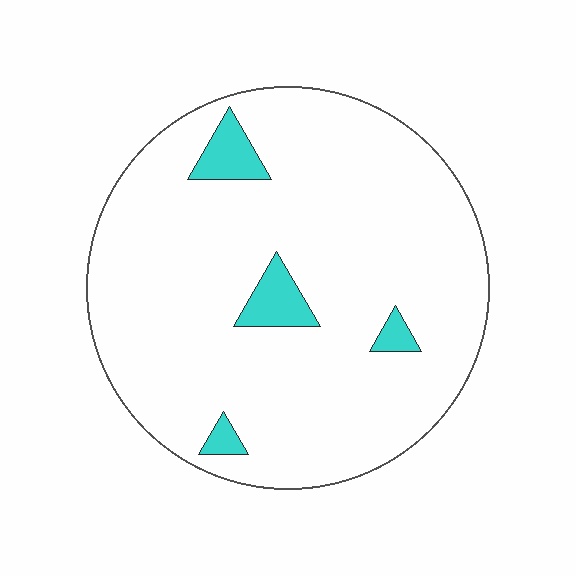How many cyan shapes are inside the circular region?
4.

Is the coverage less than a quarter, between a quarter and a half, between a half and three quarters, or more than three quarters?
Less than a quarter.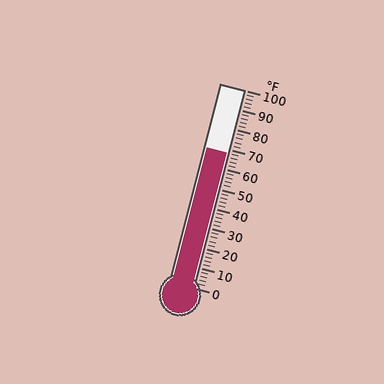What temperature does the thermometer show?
The thermometer shows approximately 68°F.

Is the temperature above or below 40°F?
The temperature is above 40°F.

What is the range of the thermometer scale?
The thermometer scale ranges from 0°F to 100°F.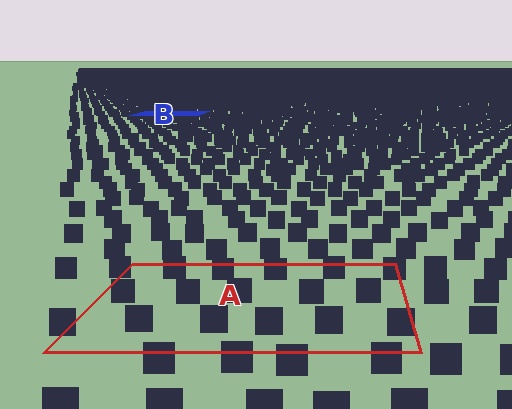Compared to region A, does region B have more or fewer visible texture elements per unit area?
Region B has more texture elements per unit area — they are packed more densely because it is farther away.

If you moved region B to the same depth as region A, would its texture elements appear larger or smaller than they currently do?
They would appear larger. At a closer depth, the same texture elements are projected at a bigger on-screen size.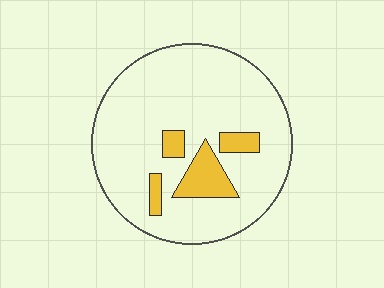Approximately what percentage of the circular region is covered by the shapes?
Approximately 15%.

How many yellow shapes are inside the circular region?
4.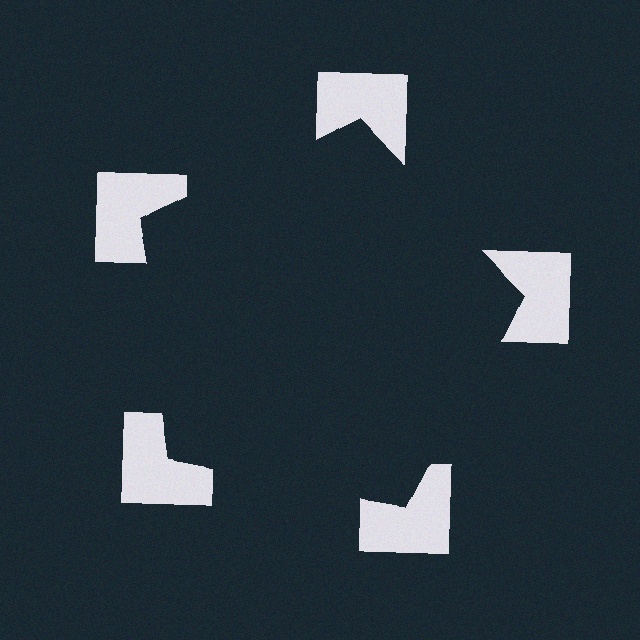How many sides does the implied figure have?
5 sides.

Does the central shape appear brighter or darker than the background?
It typically appears slightly darker than the background, even though no actual brightness change is drawn.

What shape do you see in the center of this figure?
An illusory pentagon — its edges are inferred from the aligned wedge cuts in the notched squares, not physically drawn.